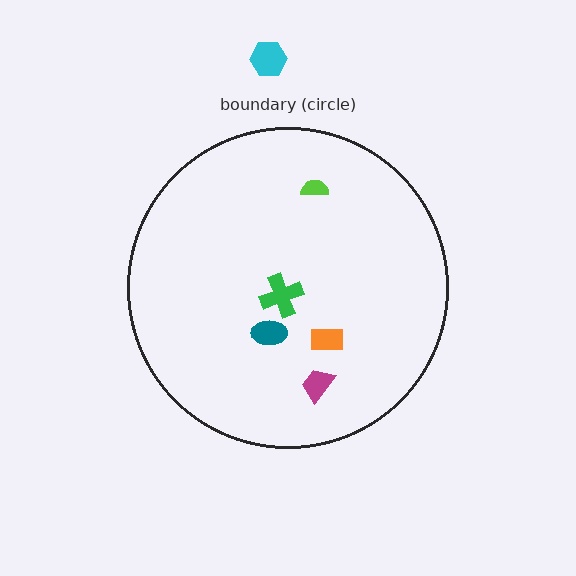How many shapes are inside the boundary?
5 inside, 1 outside.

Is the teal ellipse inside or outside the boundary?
Inside.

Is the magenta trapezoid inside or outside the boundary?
Inside.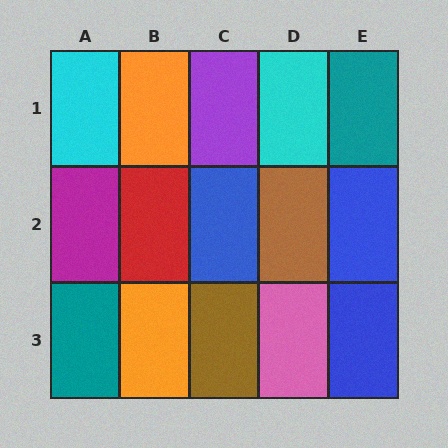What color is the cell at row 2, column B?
Red.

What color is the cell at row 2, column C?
Blue.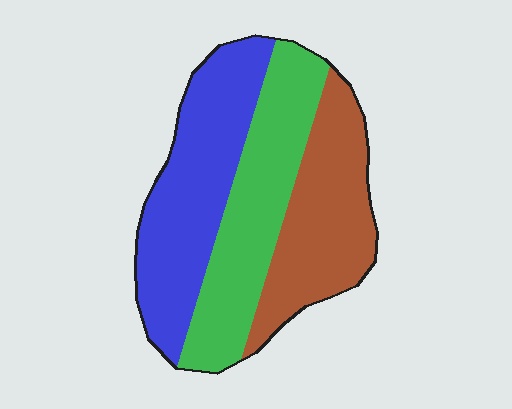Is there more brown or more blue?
Blue.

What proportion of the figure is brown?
Brown takes up about one third (1/3) of the figure.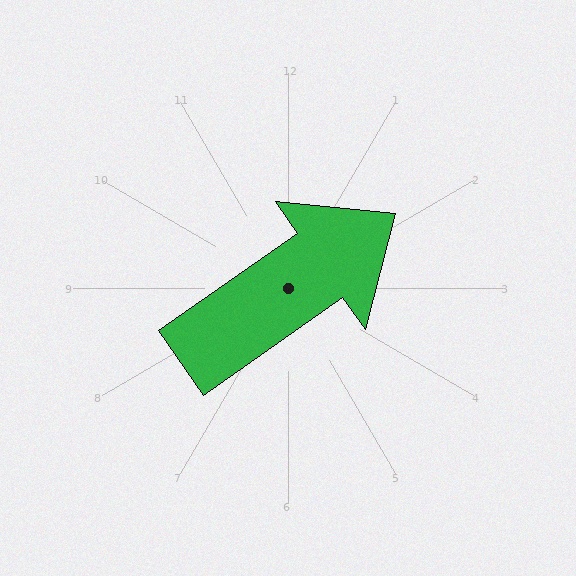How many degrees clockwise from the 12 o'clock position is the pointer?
Approximately 55 degrees.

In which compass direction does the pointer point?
Northeast.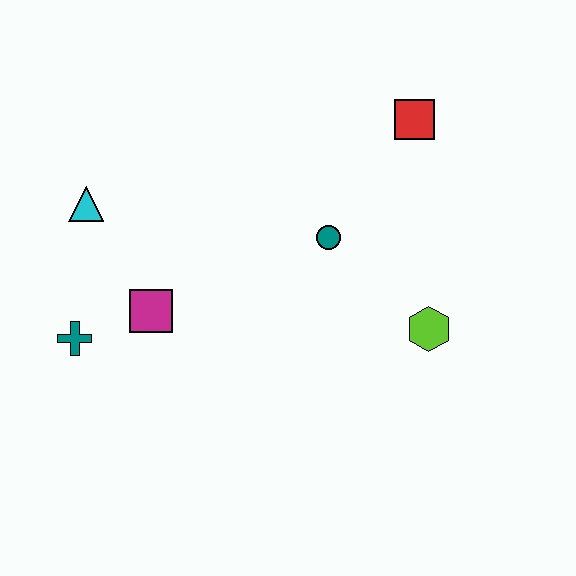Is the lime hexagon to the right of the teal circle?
Yes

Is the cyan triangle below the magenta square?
No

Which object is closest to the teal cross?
The magenta square is closest to the teal cross.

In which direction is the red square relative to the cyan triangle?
The red square is to the right of the cyan triangle.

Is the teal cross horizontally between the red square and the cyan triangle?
No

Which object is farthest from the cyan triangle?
The lime hexagon is farthest from the cyan triangle.